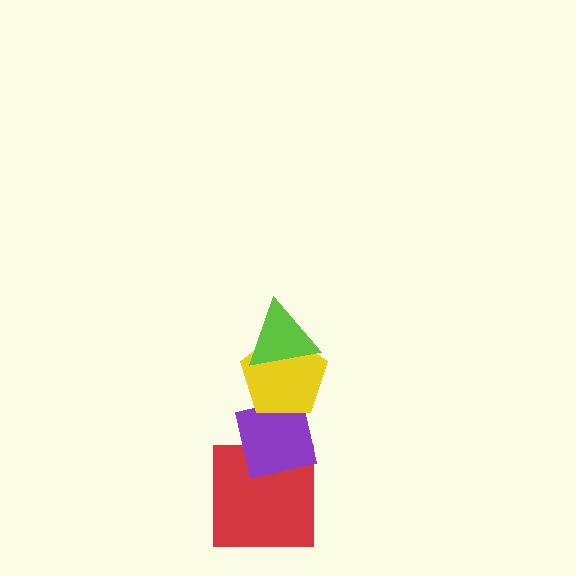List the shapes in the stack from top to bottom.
From top to bottom: the lime triangle, the yellow pentagon, the purple square, the red square.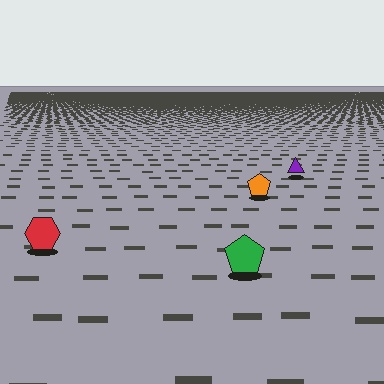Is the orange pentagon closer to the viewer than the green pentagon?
No. The green pentagon is closer — you can tell from the texture gradient: the ground texture is coarser near it.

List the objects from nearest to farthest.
From nearest to farthest: the green pentagon, the red hexagon, the orange pentagon, the purple triangle.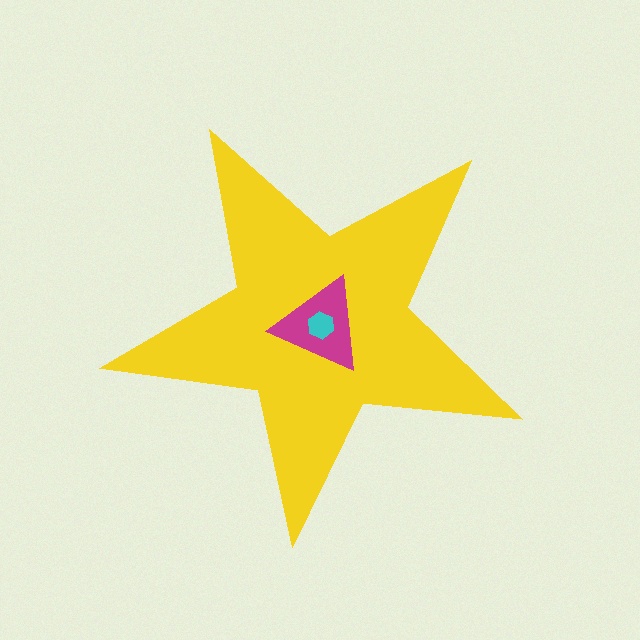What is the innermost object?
The cyan hexagon.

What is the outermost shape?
The yellow star.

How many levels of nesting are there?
3.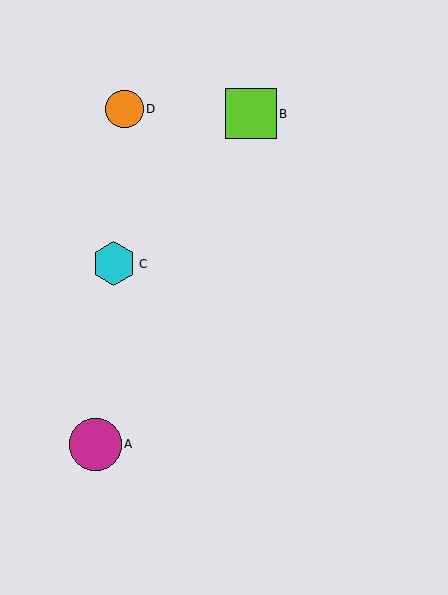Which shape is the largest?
The magenta circle (labeled A) is the largest.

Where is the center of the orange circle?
The center of the orange circle is at (125, 109).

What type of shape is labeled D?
Shape D is an orange circle.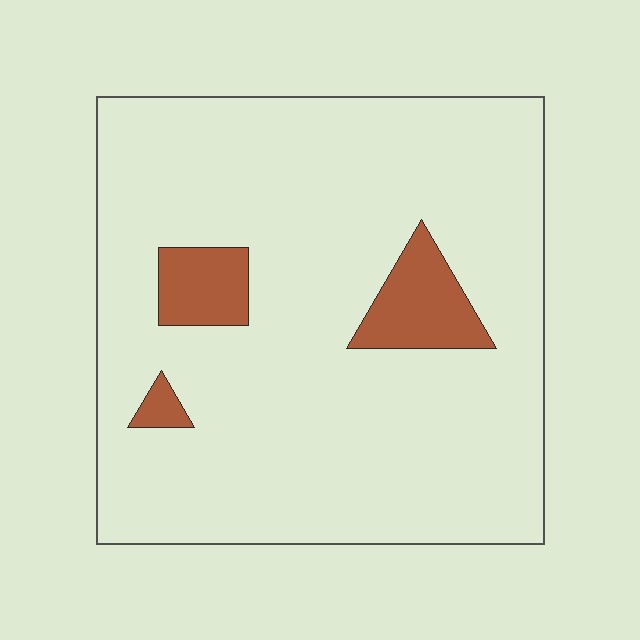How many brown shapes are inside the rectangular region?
3.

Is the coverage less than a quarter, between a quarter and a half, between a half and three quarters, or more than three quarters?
Less than a quarter.